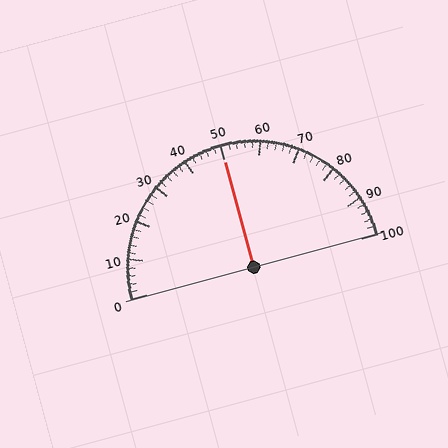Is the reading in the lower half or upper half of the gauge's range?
The reading is in the upper half of the range (0 to 100).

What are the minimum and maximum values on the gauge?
The gauge ranges from 0 to 100.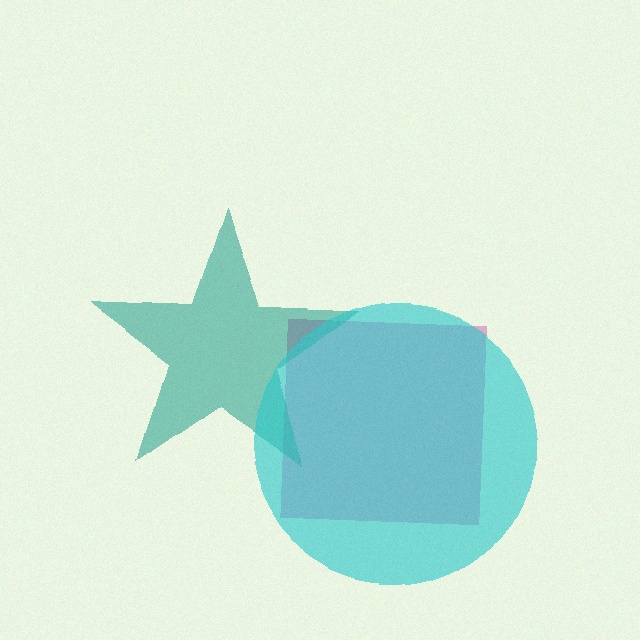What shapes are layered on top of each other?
The layered shapes are: a pink square, a teal star, a cyan circle.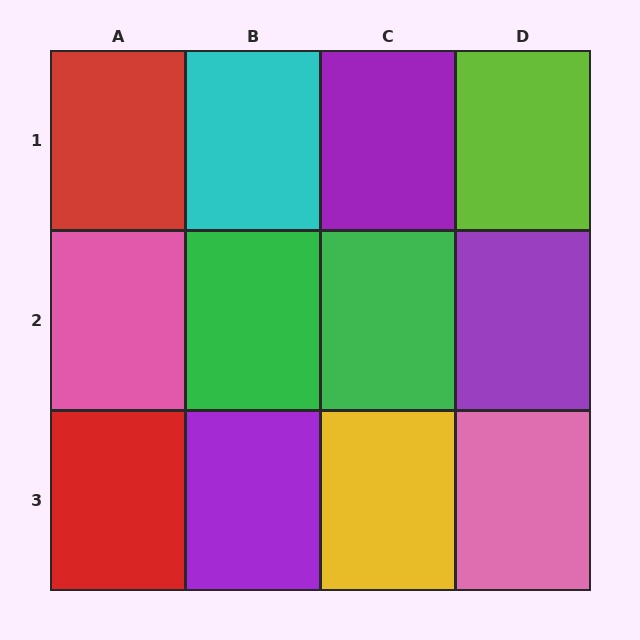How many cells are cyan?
1 cell is cyan.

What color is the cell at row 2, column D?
Purple.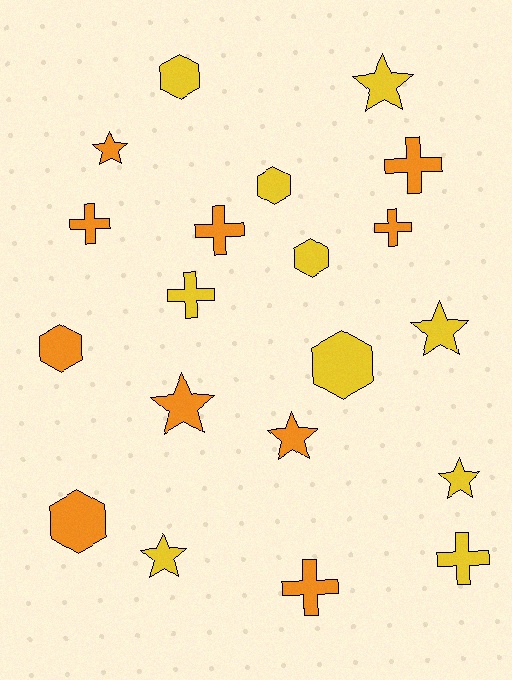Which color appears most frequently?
Yellow, with 10 objects.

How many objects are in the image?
There are 20 objects.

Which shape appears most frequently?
Cross, with 7 objects.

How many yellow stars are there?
There are 4 yellow stars.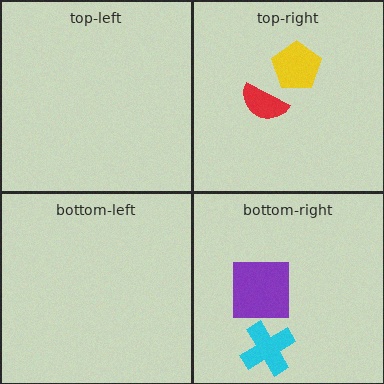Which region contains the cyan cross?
The bottom-right region.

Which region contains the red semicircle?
The top-right region.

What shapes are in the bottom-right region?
The purple square, the cyan cross.